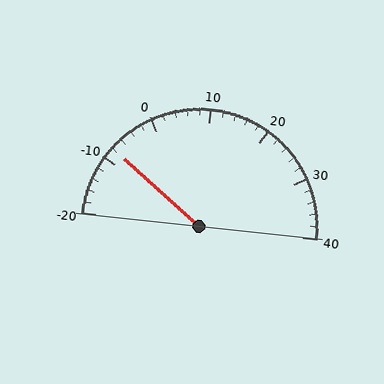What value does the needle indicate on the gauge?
The needle indicates approximately -8.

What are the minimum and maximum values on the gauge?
The gauge ranges from -20 to 40.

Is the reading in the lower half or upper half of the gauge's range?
The reading is in the lower half of the range (-20 to 40).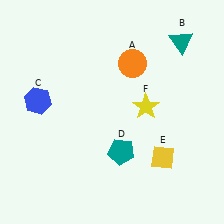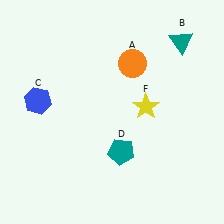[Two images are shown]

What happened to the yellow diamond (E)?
The yellow diamond (E) was removed in Image 2. It was in the bottom-right area of Image 1.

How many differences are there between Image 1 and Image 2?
There is 1 difference between the two images.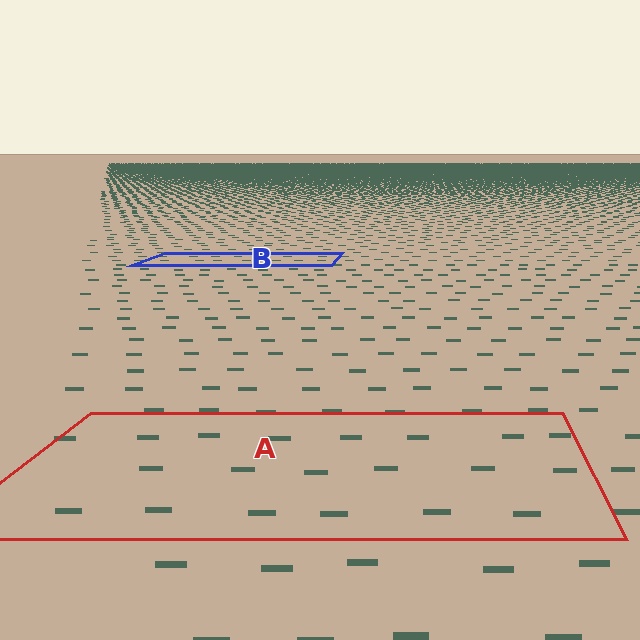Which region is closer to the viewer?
Region A is closer. The texture elements there are larger and more spread out.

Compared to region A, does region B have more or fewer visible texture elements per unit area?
Region B has more texture elements per unit area — they are packed more densely because it is farther away.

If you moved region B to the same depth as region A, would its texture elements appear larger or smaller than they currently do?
They would appear larger. At a closer depth, the same texture elements are projected at a bigger on-screen size.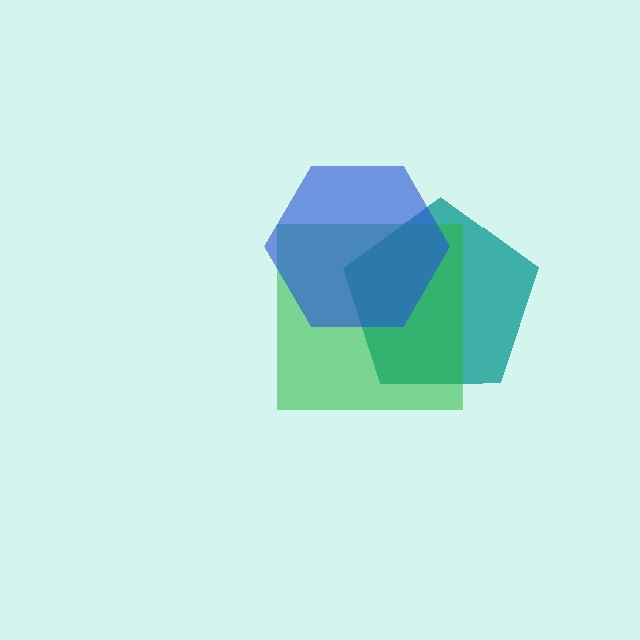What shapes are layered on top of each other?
The layered shapes are: a teal pentagon, a green square, a blue hexagon.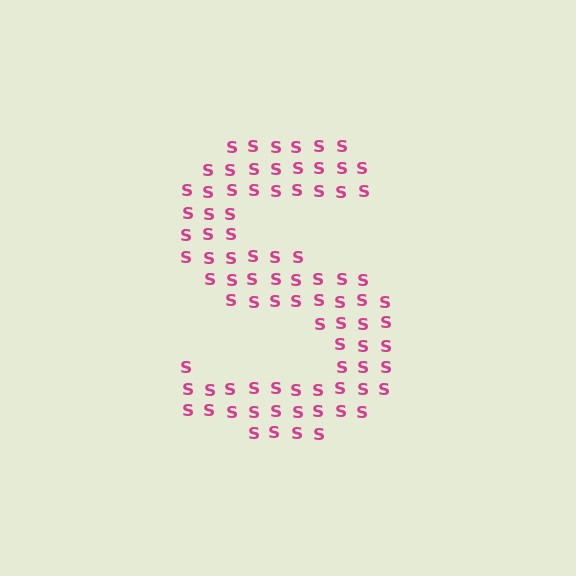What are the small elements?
The small elements are letter S's.